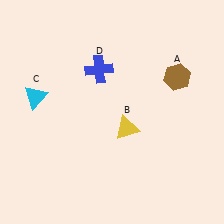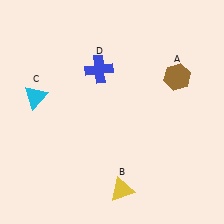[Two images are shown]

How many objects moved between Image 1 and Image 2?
1 object moved between the two images.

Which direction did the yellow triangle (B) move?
The yellow triangle (B) moved down.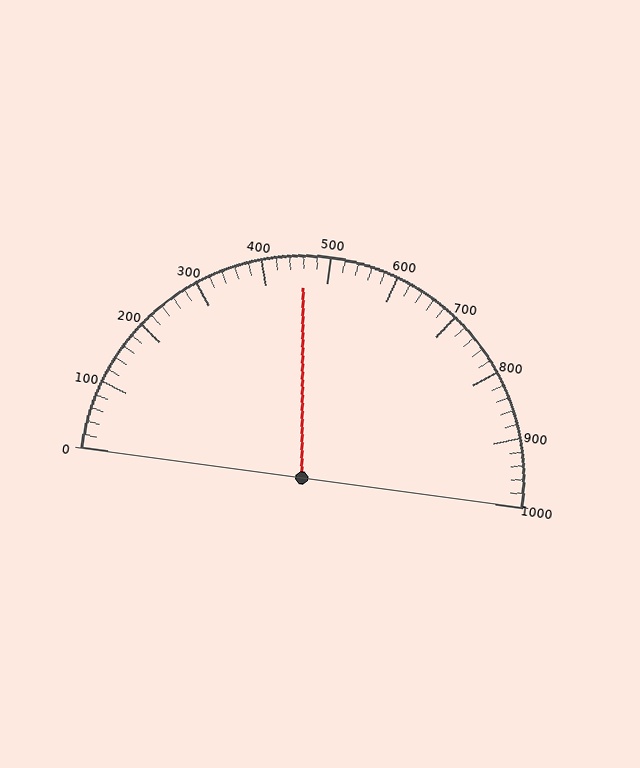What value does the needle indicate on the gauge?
The needle indicates approximately 460.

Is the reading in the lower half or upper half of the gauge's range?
The reading is in the lower half of the range (0 to 1000).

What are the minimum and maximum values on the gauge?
The gauge ranges from 0 to 1000.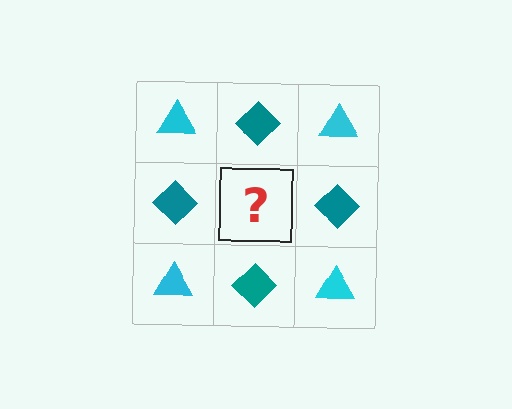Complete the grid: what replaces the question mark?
The question mark should be replaced with a cyan triangle.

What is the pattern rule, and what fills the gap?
The rule is that it alternates cyan triangle and teal diamond in a checkerboard pattern. The gap should be filled with a cyan triangle.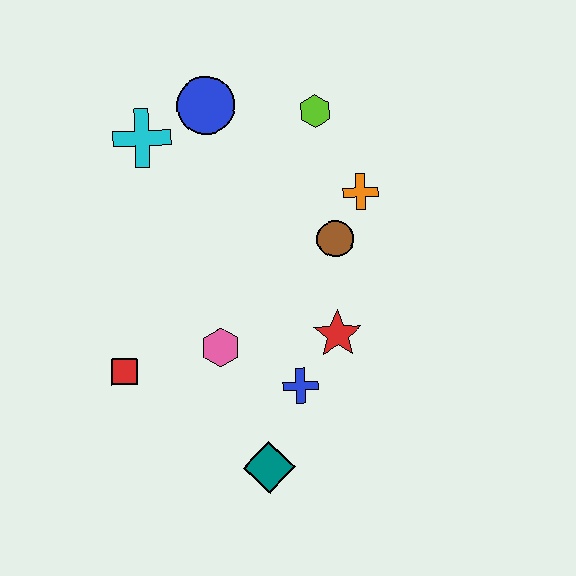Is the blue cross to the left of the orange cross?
Yes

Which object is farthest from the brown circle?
The red square is farthest from the brown circle.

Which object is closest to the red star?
The blue cross is closest to the red star.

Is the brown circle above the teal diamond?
Yes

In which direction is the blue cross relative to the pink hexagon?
The blue cross is to the right of the pink hexagon.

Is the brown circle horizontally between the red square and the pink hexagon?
No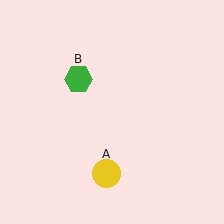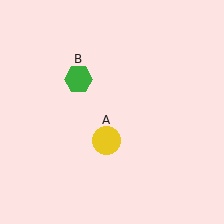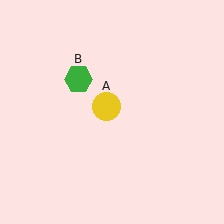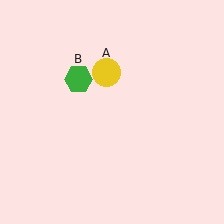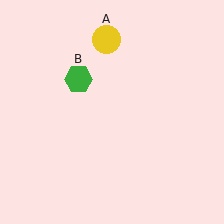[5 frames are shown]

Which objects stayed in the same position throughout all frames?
Green hexagon (object B) remained stationary.